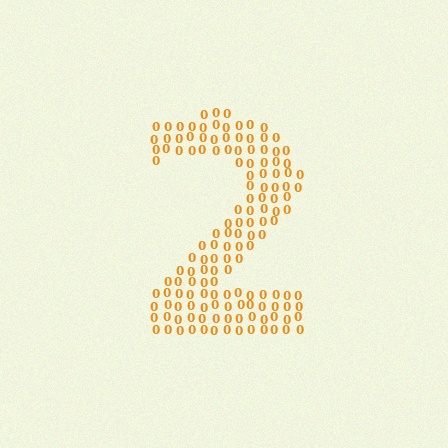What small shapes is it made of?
It is made of small digit 0's.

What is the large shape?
The large shape is the digit 2.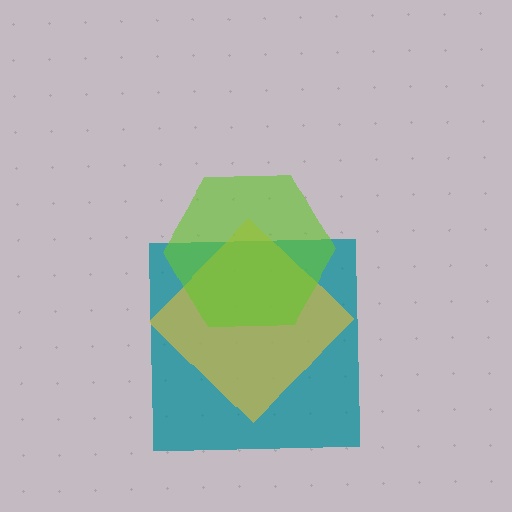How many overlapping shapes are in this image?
There are 3 overlapping shapes in the image.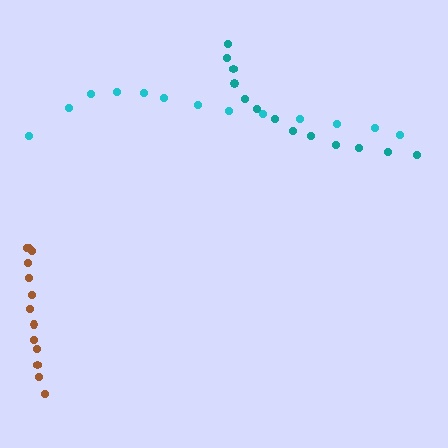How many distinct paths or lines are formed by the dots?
There are 3 distinct paths.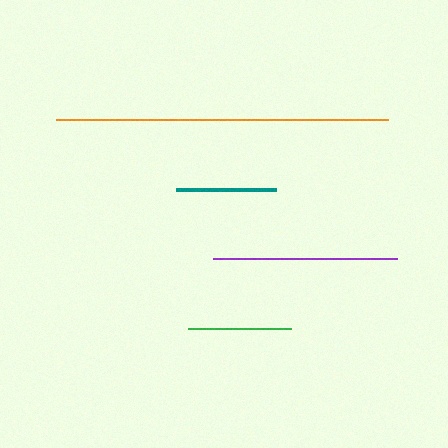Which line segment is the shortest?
The teal line is the shortest at approximately 100 pixels.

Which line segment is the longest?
The orange line is the longest at approximately 332 pixels.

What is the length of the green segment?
The green segment is approximately 104 pixels long.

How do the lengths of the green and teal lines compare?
The green and teal lines are approximately the same length.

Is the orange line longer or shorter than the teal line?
The orange line is longer than the teal line.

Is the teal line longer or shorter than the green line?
The green line is longer than the teal line.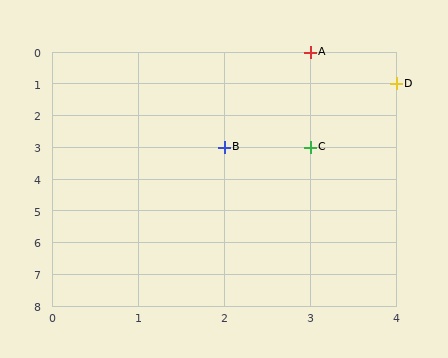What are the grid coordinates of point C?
Point C is at grid coordinates (3, 3).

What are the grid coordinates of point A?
Point A is at grid coordinates (3, 0).